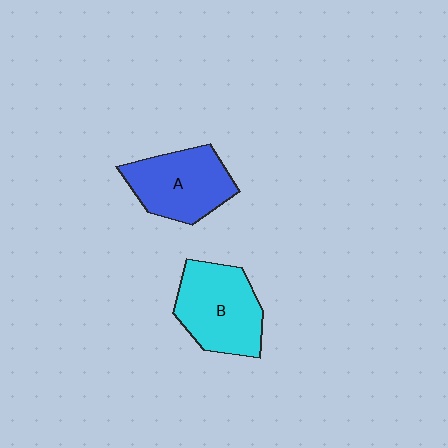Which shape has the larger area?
Shape B (cyan).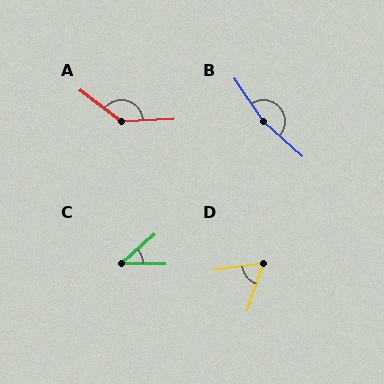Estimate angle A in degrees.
Approximately 141 degrees.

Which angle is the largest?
B, at approximately 166 degrees.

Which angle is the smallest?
C, at approximately 42 degrees.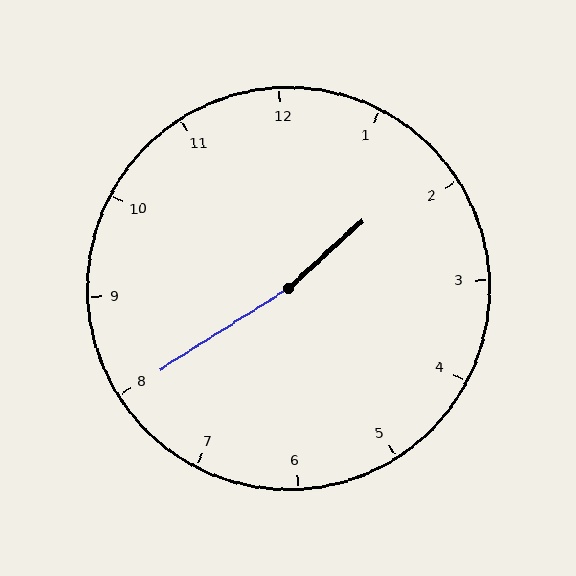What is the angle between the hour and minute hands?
Approximately 170 degrees.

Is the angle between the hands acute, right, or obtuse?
It is obtuse.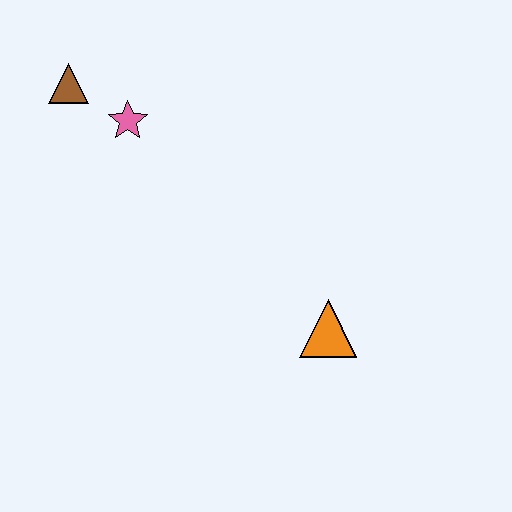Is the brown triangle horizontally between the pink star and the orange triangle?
No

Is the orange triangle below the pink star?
Yes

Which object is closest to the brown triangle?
The pink star is closest to the brown triangle.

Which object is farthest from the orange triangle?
The brown triangle is farthest from the orange triangle.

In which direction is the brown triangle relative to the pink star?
The brown triangle is to the left of the pink star.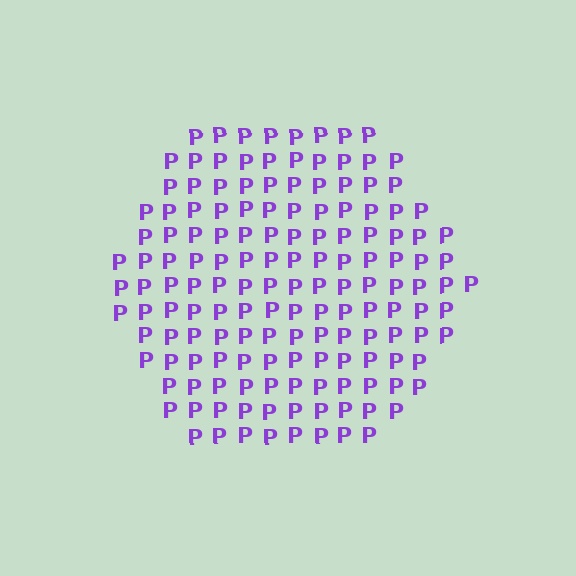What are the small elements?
The small elements are letter P's.